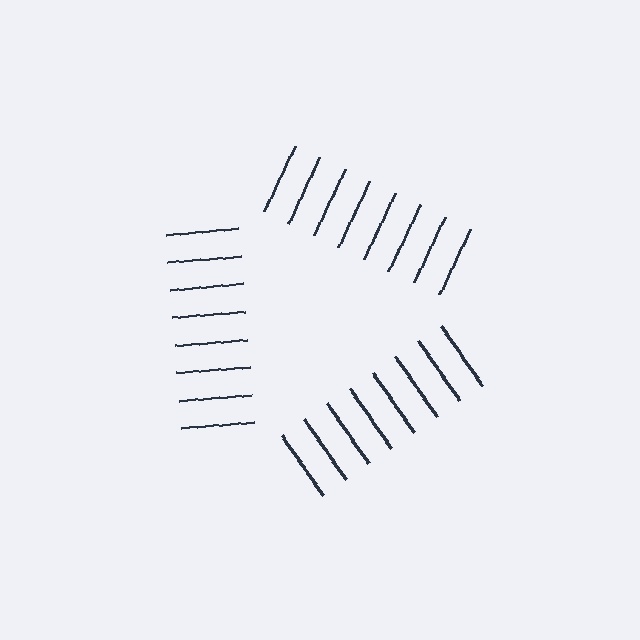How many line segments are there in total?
24 — 8 along each of the 3 edges.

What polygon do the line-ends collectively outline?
An illusory triangle — the line segments terminate on its edges but no continuous stroke is drawn.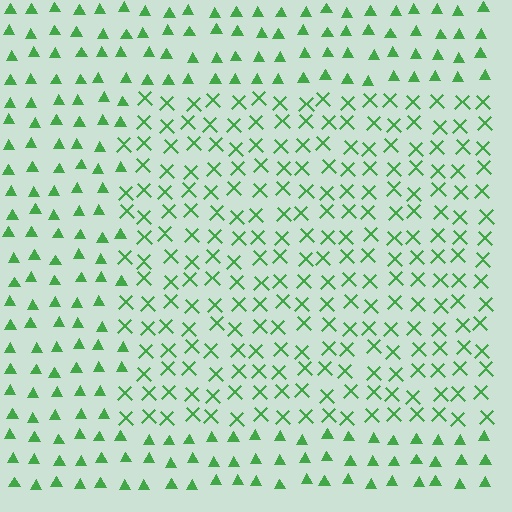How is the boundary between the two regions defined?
The boundary is defined by a change in element shape: X marks inside vs. triangles outside. All elements share the same color and spacing.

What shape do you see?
I see a rectangle.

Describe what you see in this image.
The image is filled with small green elements arranged in a uniform grid. A rectangle-shaped region contains X marks, while the surrounding area contains triangles. The boundary is defined purely by the change in element shape.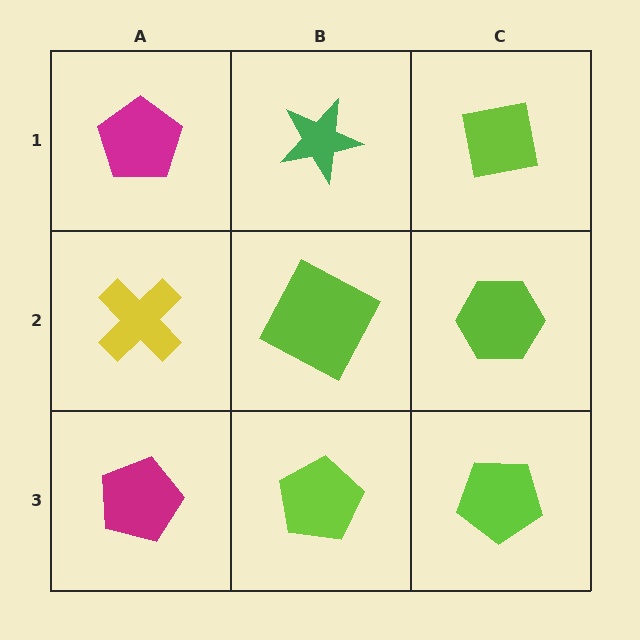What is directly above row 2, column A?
A magenta pentagon.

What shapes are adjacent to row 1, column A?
A yellow cross (row 2, column A), a green star (row 1, column B).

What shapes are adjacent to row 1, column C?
A lime hexagon (row 2, column C), a green star (row 1, column B).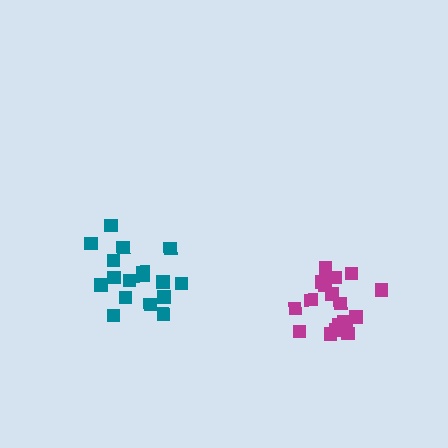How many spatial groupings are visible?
There are 2 spatial groupings.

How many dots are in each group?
Group 1: 17 dots, Group 2: 18 dots (35 total).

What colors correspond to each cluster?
The clusters are colored: teal, magenta.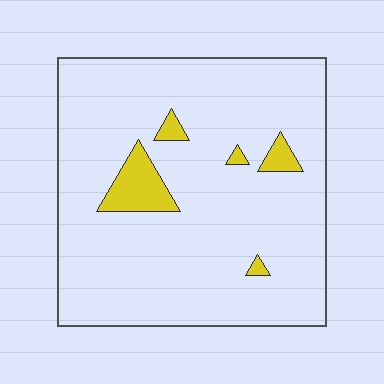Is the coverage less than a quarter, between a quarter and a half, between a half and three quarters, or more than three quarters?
Less than a quarter.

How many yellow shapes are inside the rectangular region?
5.